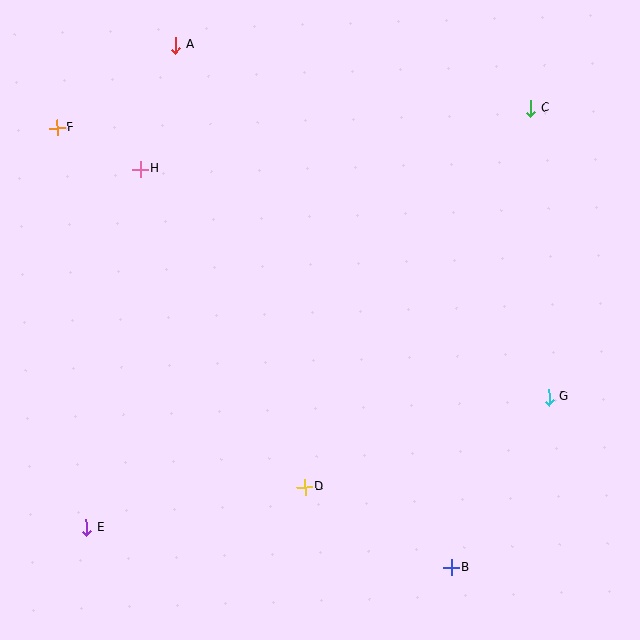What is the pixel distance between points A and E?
The distance between A and E is 491 pixels.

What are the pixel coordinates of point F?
Point F is at (57, 128).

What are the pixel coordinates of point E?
Point E is at (87, 528).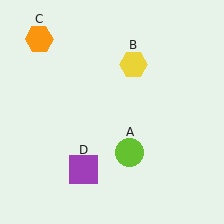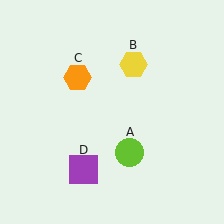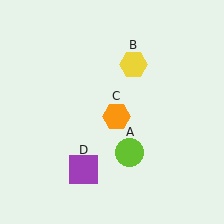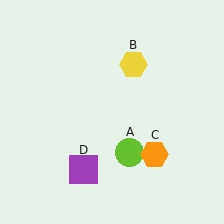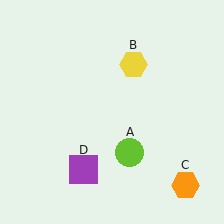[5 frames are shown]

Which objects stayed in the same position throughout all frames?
Lime circle (object A) and yellow hexagon (object B) and purple square (object D) remained stationary.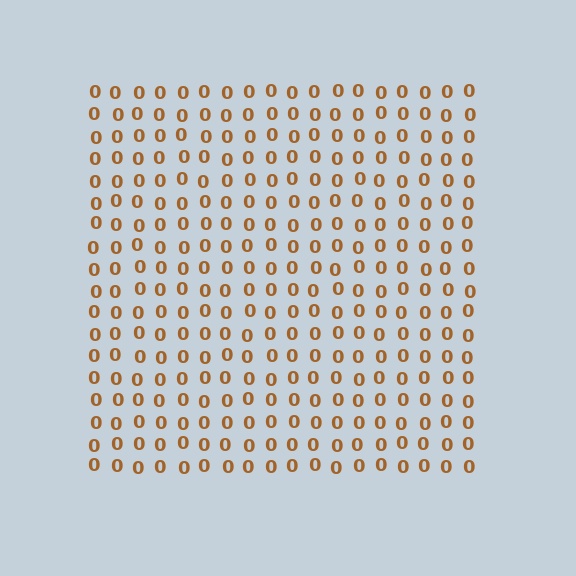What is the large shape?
The large shape is a square.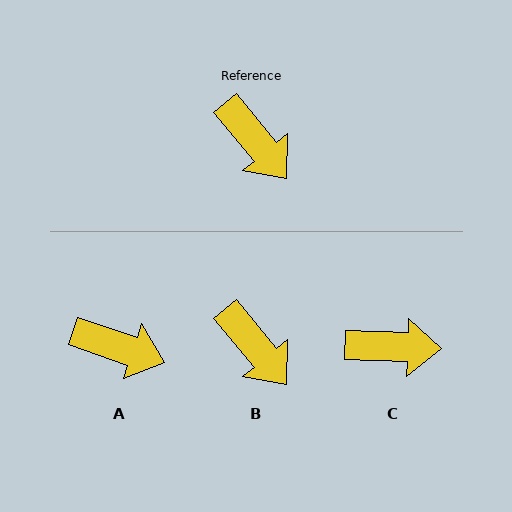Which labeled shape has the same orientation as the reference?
B.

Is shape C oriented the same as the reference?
No, it is off by about 48 degrees.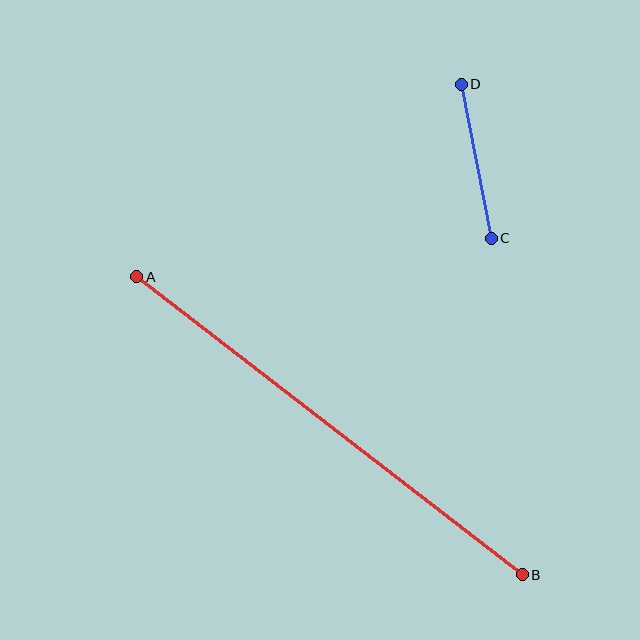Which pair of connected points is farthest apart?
Points A and B are farthest apart.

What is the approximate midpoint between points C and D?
The midpoint is at approximately (476, 161) pixels.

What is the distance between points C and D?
The distance is approximately 157 pixels.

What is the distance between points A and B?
The distance is approximately 487 pixels.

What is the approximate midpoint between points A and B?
The midpoint is at approximately (330, 426) pixels.